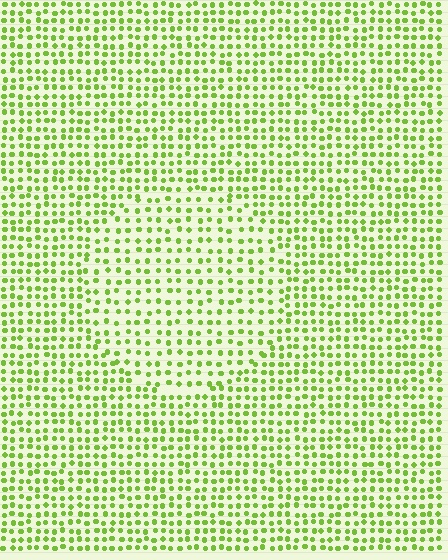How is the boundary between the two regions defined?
The boundary is defined by a change in element density (approximately 1.5x ratio). All elements are the same color, size, and shape.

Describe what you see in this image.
The image contains small lime elements arranged at two different densities. A circle-shaped region is visible where the elements are less densely packed than the surrounding area.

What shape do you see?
I see a circle.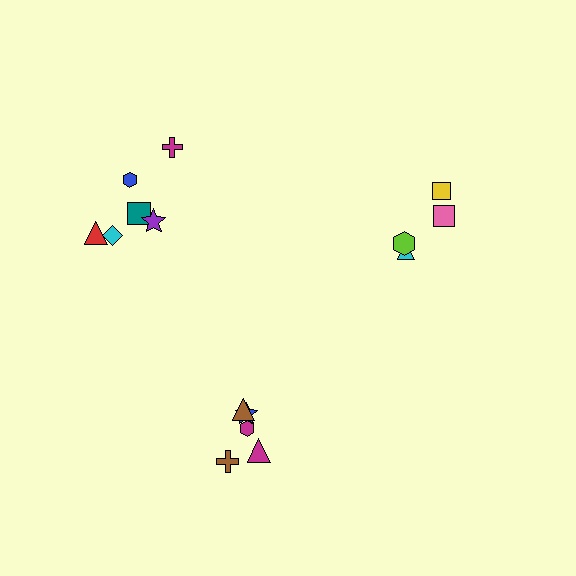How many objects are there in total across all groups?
There are 15 objects.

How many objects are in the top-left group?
There are 6 objects.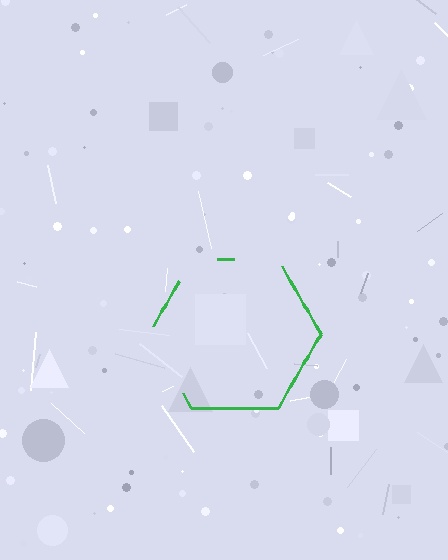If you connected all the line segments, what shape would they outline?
They would outline a hexagon.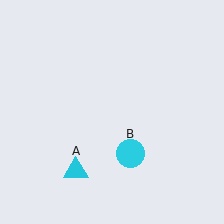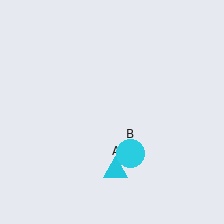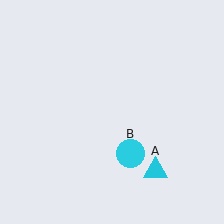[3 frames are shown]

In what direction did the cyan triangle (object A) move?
The cyan triangle (object A) moved right.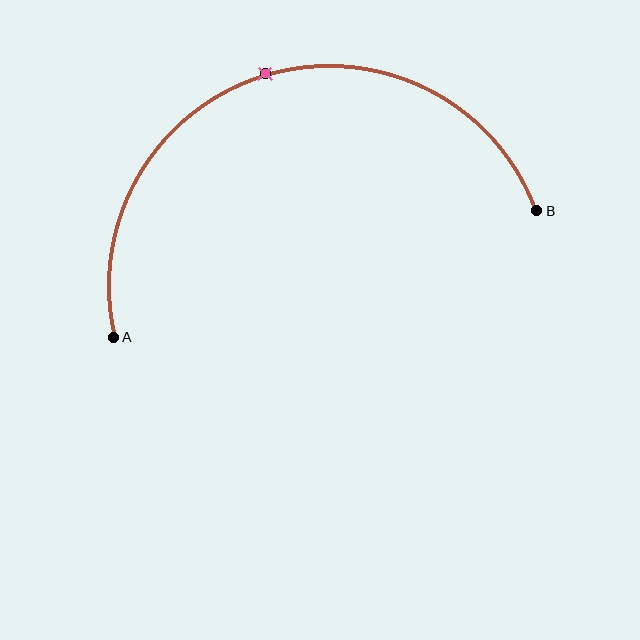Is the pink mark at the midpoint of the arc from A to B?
Yes. The pink mark lies on the arc at equal arc-length from both A and B — it is the arc midpoint.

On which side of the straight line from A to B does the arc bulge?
The arc bulges above the straight line connecting A and B.